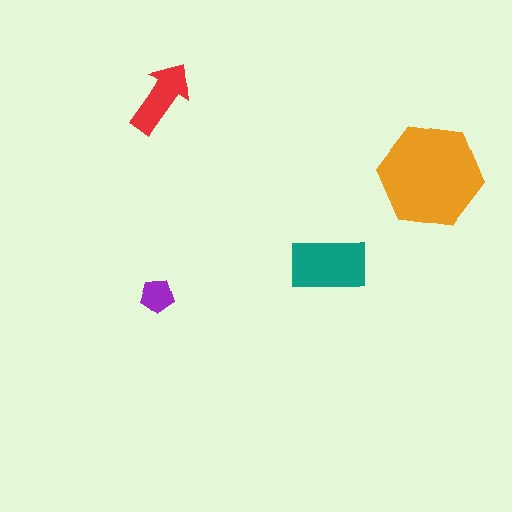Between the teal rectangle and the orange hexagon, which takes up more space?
The orange hexagon.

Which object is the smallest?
The purple pentagon.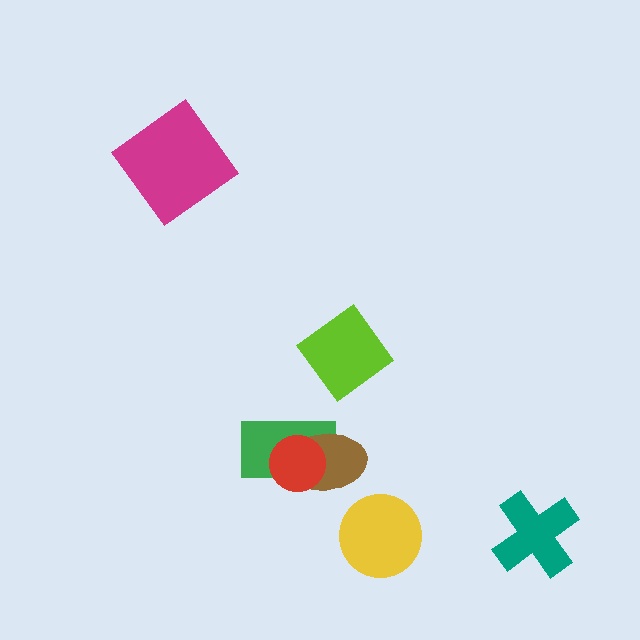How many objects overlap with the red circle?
2 objects overlap with the red circle.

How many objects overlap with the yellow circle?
0 objects overlap with the yellow circle.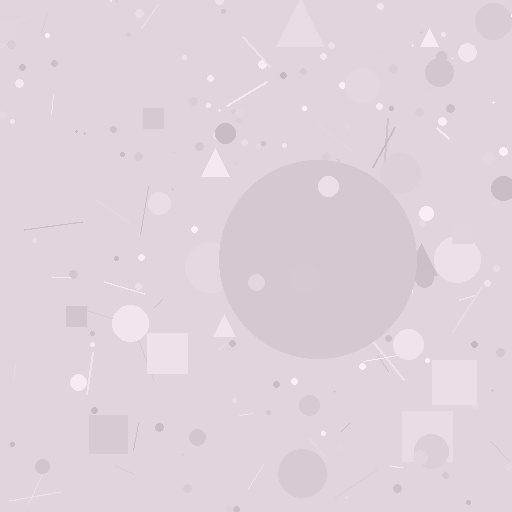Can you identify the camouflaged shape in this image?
The camouflaged shape is a circle.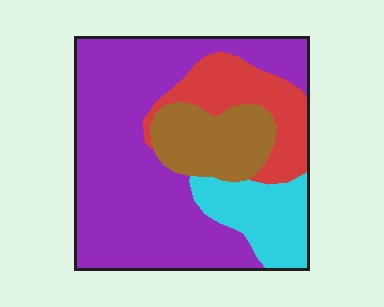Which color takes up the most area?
Purple, at roughly 55%.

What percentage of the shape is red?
Red takes up less than a sixth of the shape.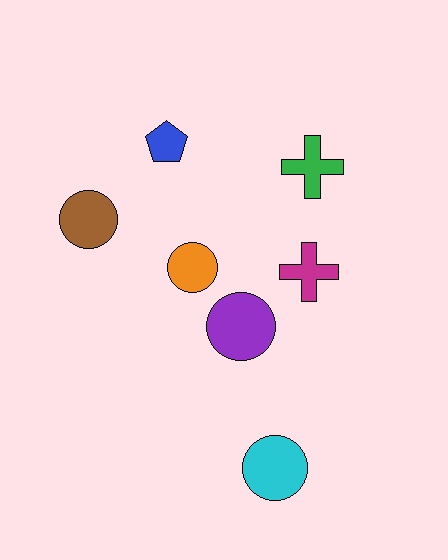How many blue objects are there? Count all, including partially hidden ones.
There is 1 blue object.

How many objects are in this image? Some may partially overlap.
There are 7 objects.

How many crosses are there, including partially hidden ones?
There are 2 crosses.